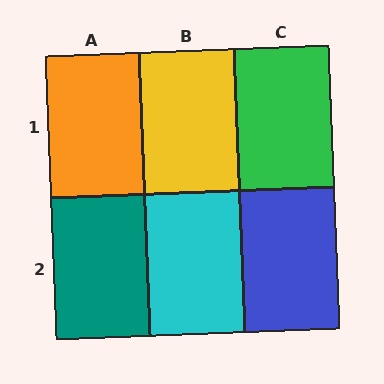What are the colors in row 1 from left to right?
Orange, yellow, green.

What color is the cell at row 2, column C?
Blue.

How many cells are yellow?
1 cell is yellow.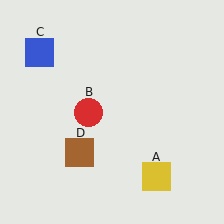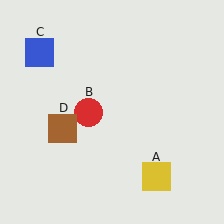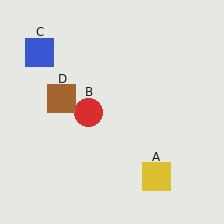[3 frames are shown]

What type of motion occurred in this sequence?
The brown square (object D) rotated clockwise around the center of the scene.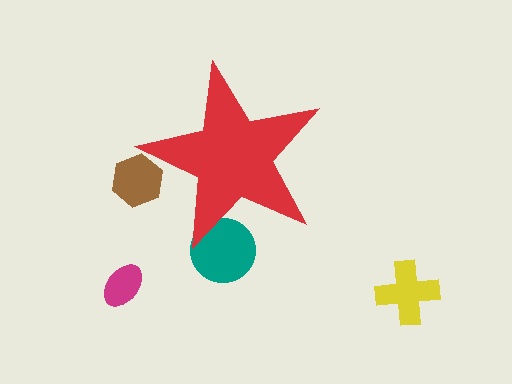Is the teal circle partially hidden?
Yes, the teal circle is partially hidden behind the red star.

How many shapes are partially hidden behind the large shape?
2 shapes are partially hidden.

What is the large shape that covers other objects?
A red star.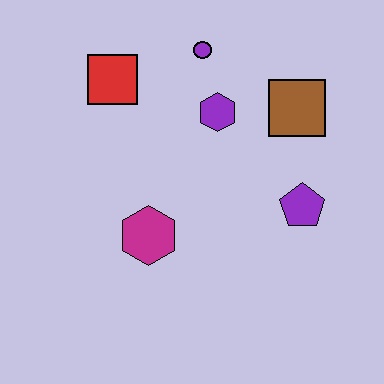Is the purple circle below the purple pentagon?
No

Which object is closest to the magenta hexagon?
The purple hexagon is closest to the magenta hexagon.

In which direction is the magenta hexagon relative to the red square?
The magenta hexagon is below the red square.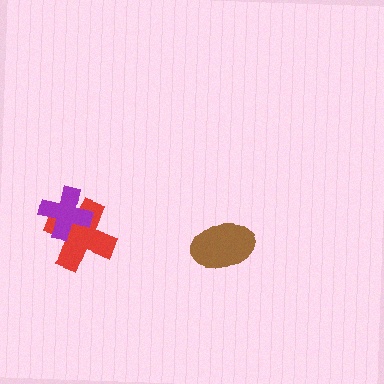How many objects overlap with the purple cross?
1 object overlaps with the purple cross.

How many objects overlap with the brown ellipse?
0 objects overlap with the brown ellipse.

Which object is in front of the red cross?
The purple cross is in front of the red cross.